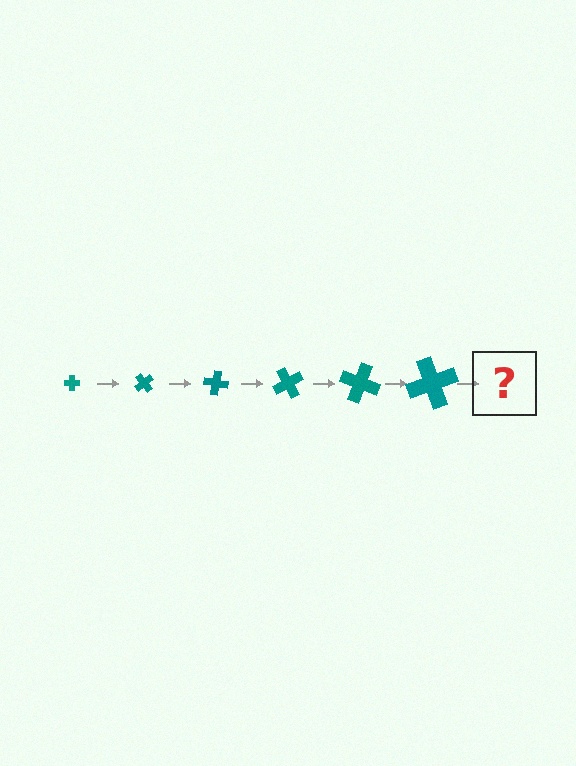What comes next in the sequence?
The next element should be a cross, larger than the previous one and rotated 300 degrees from the start.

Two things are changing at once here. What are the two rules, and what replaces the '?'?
The two rules are that the cross grows larger each step and it rotates 50 degrees each step. The '?' should be a cross, larger than the previous one and rotated 300 degrees from the start.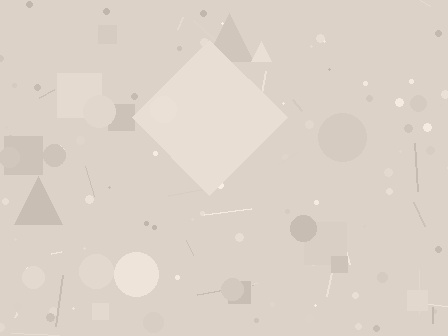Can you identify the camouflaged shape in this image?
The camouflaged shape is a diamond.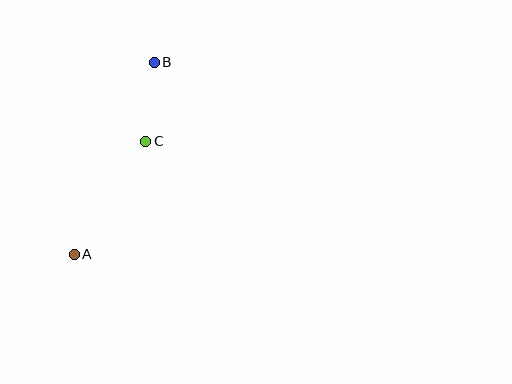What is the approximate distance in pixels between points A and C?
The distance between A and C is approximately 133 pixels.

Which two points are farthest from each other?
Points A and B are farthest from each other.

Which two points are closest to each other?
Points B and C are closest to each other.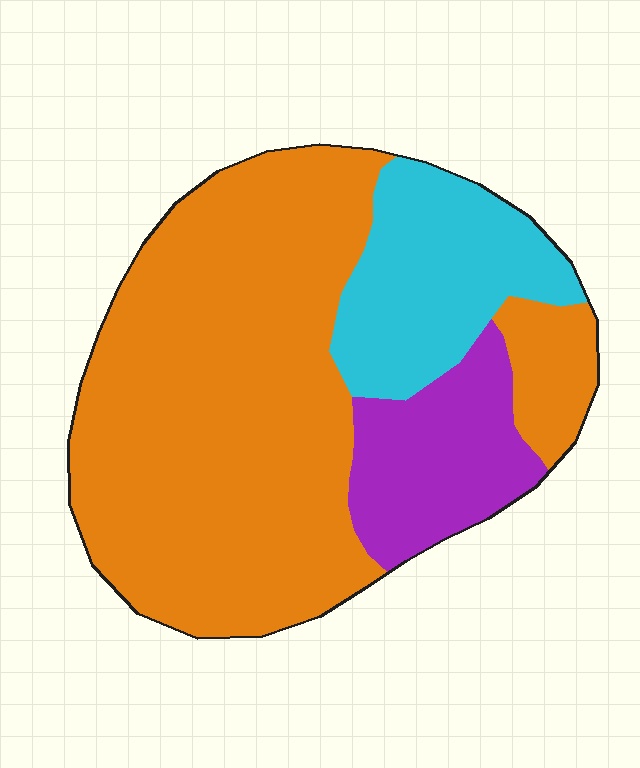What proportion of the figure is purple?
Purple takes up less than a sixth of the figure.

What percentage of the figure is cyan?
Cyan covers 19% of the figure.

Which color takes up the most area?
Orange, at roughly 65%.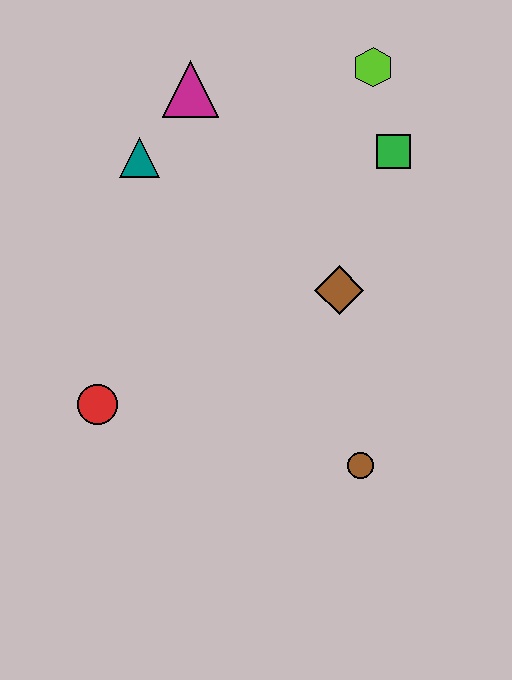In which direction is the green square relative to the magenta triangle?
The green square is to the right of the magenta triangle.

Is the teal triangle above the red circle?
Yes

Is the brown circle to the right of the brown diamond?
Yes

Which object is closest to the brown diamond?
The green square is closest to the brown diamond.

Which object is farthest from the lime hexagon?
The red circle is farthest from the lime hexagon.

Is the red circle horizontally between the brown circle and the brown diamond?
No